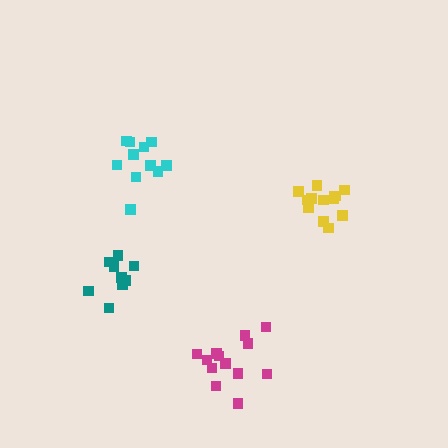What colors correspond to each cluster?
The clusters are colored: yellow, cyan, teal, magenta.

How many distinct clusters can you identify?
There are 4 distinct clusters.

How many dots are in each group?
Group 1: 13 dots, Group 2: 11 dots, Group 3: 10 dots, Group 4: 13 dots (47 total).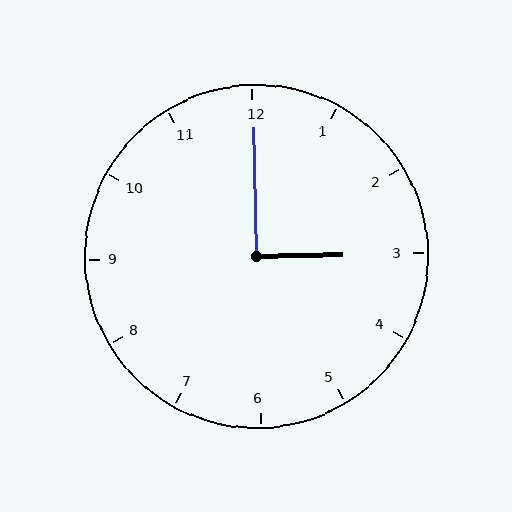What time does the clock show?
3:00.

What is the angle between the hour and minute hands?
Approximately 90 degrees.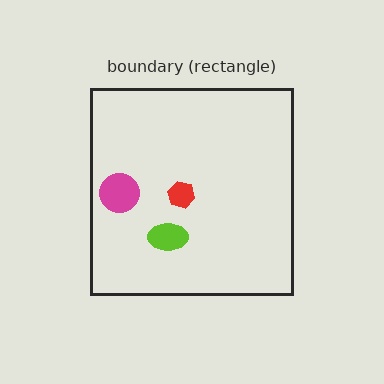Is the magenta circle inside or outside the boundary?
Inside.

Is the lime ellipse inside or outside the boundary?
Inside.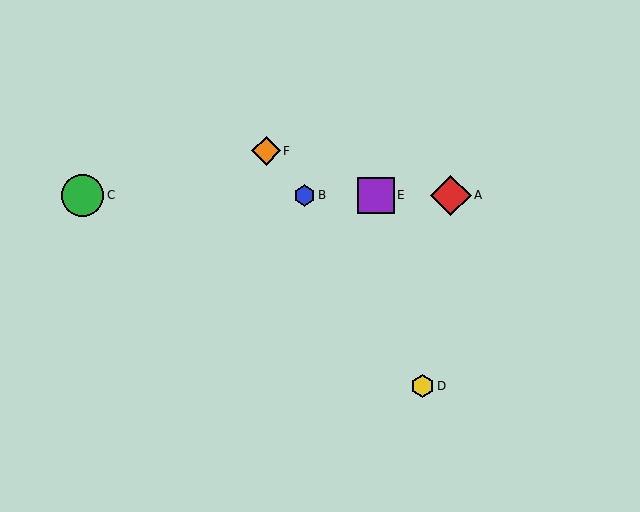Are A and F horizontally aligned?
No, A is at y≈195 and F is at y≈151.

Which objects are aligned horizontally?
Objects A, B, C, E are aligned horizontally.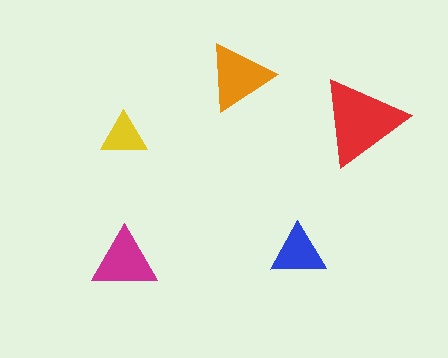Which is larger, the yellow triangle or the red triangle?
The red one.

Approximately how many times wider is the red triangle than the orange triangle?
About 1.5 times wider.